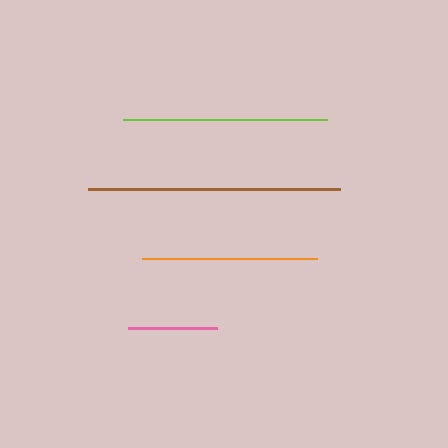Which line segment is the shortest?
The pink line is the shortest at approximately 89 pixels.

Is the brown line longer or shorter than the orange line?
The brown line is longer than the orange line.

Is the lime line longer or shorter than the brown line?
The brown line is longer than the lime line.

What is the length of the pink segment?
The pink segment is approximately 89 pixels long.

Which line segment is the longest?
The brown line is the longest at approximately 253 pixels.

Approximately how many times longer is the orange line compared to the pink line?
The orange line is approximately 2.0 times the length of the pink line.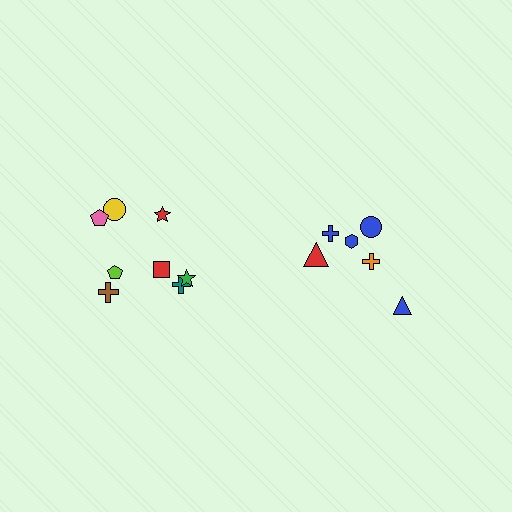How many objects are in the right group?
There are 6 objects.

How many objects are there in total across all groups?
There are 14 objects.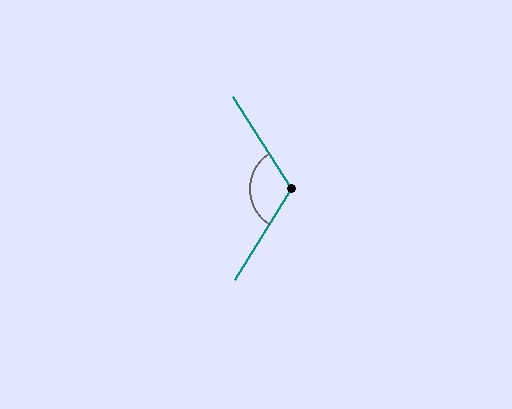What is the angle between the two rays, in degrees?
Approximately 116 degrees.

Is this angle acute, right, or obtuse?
It is obtuse.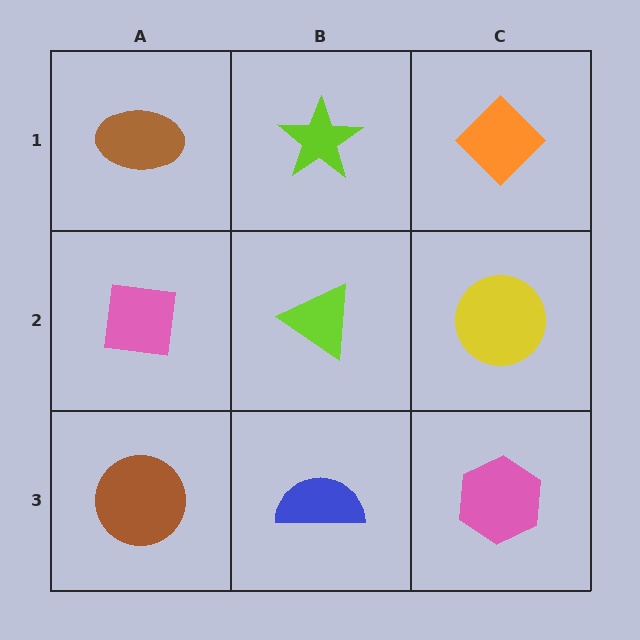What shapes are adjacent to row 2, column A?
A brown ellipse (row 1, column A), a brown circle (row 3, column A), a lime triangle (row 2, column B).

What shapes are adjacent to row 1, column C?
A yellow circle (row 2, column C), a lime star (row 1, column B).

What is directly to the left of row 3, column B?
A brown circle.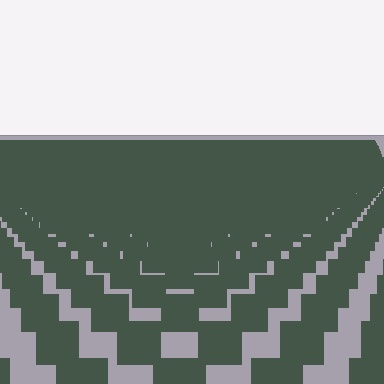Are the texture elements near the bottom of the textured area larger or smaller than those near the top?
Larger. Near the bottom, elements are closer to the viewer and appear at a bigger on-screen size.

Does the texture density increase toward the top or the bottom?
Density increases toward the top.